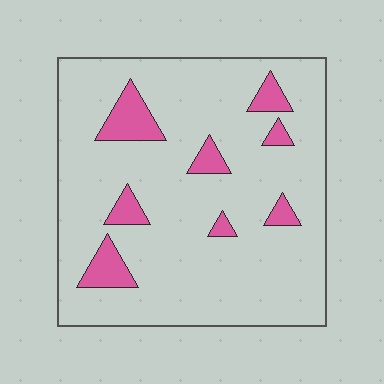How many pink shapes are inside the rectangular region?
8.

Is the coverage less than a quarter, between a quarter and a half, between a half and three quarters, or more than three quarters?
Less than a quarter.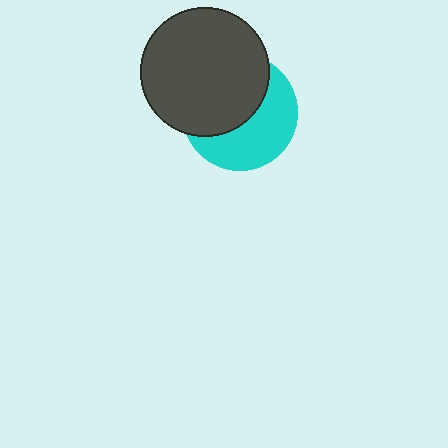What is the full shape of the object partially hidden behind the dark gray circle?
The partially hidden object is a cyan circle.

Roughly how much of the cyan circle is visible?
About half of it is visible (roughly 48%).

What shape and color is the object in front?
The object in front is a dark gray circle.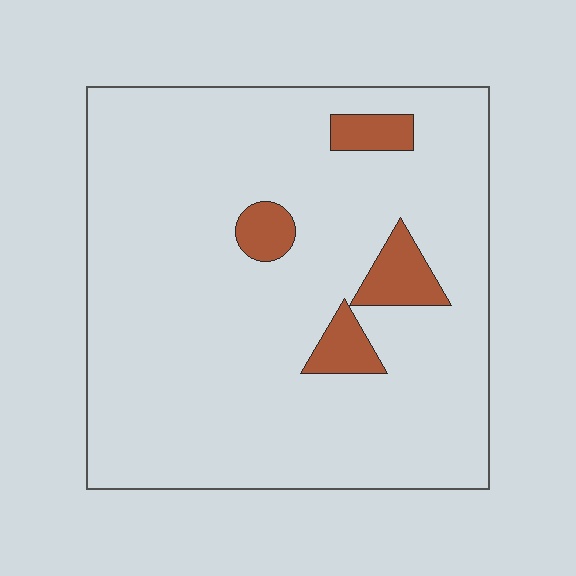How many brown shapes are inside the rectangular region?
4.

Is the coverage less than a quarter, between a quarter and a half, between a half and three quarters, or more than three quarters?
Less than a quarter.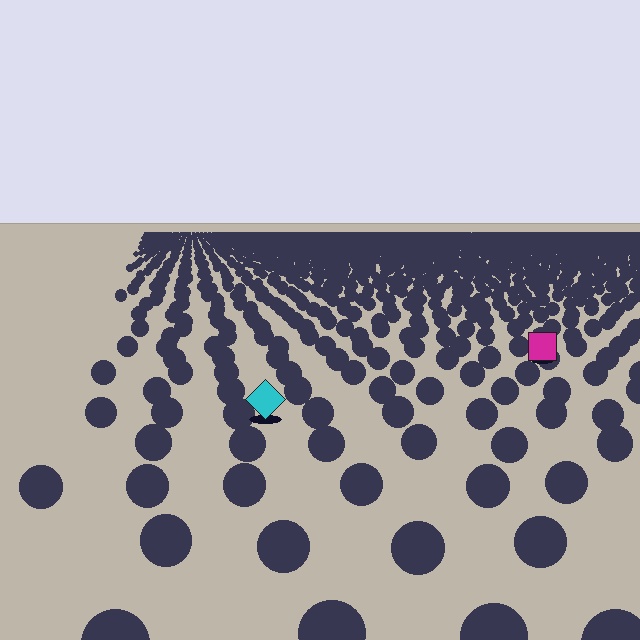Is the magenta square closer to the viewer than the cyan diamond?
No. The cyan diamond is closer — you can tell from the texture gradient: the ground texture is coarser near it.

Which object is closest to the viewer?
The cyan diamond is closest. The texture marks near it are larger and more spread out.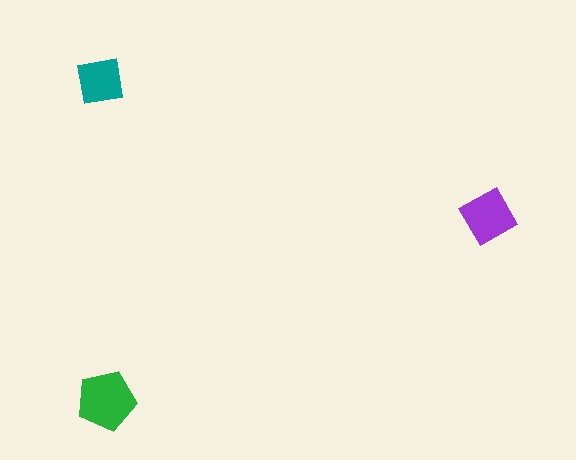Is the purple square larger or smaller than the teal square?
Larger.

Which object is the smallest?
The teal square.